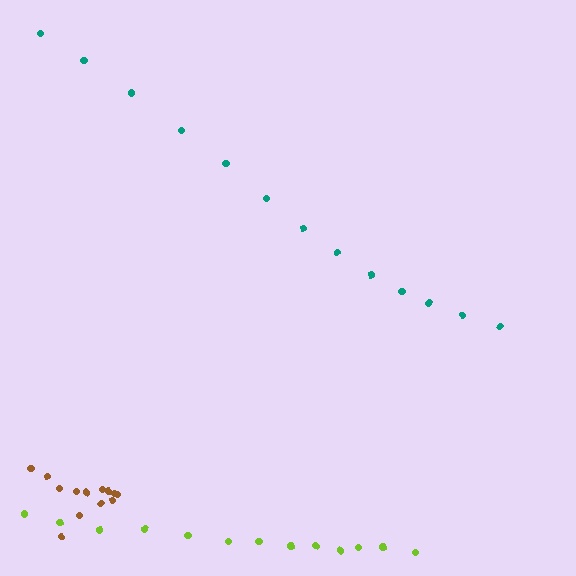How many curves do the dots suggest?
There are 3 distinct paths.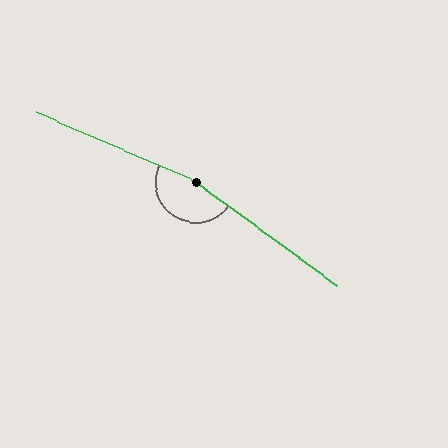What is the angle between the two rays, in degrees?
Approximately 167 degrees.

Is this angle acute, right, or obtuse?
It is obtuse.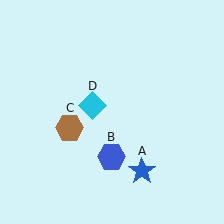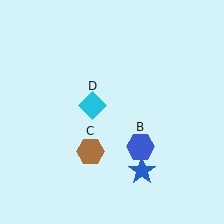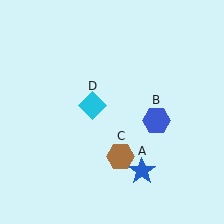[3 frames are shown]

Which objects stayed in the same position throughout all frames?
Blue star (object A) and cyan diamond (object D) remained stationary.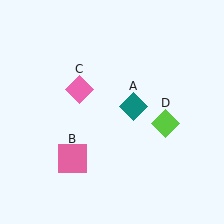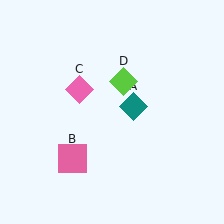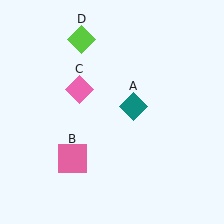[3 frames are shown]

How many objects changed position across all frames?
1 object changed position: lime diamond (object D).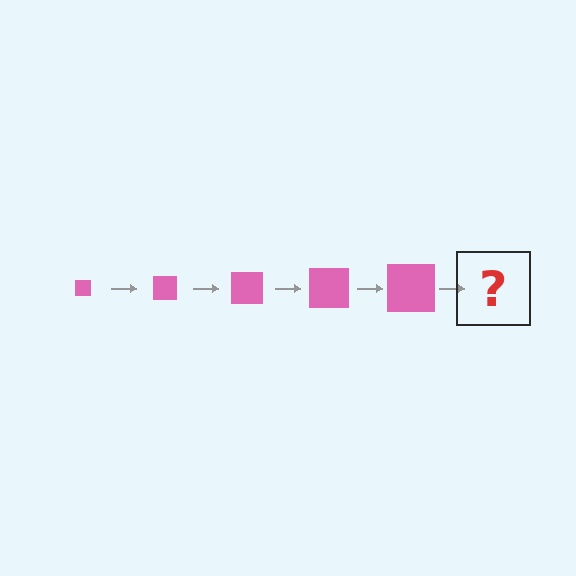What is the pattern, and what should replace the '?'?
The pattern is that the square gets progressively larger each step. The '?' should be a pink square, larger than the previous one.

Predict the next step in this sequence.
The next step is a pink square, larger than the previous one.